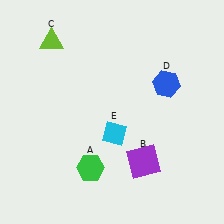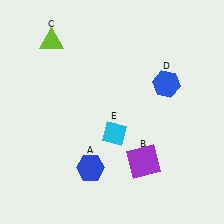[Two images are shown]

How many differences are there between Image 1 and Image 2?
There is 1 difference between the two images.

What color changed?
The hexagon (A) changed from green in Image 1 to blue in Image 2.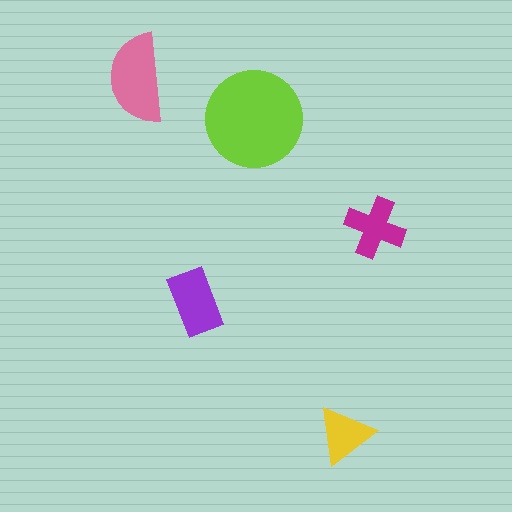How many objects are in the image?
There are 5 objects in the image.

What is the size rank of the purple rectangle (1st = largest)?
3rd.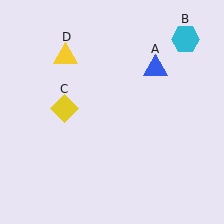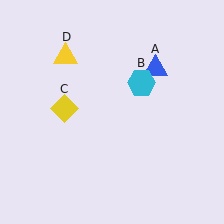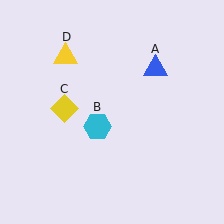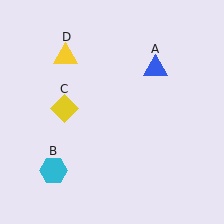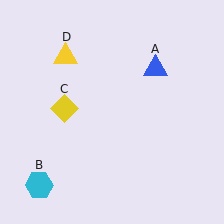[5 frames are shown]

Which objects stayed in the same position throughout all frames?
Blue triangle (object A) and yellow diamond (object C) and yellow triangle (object D) remained stationary.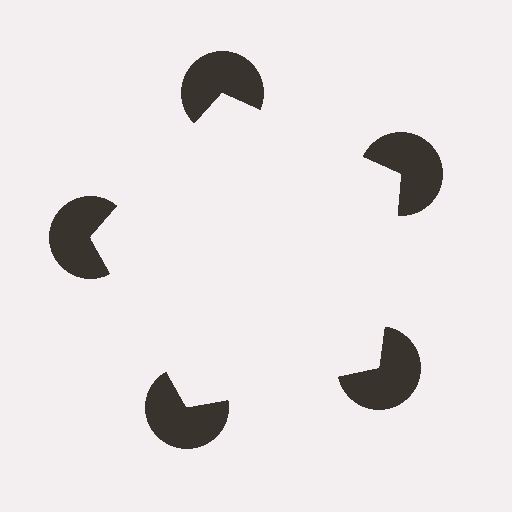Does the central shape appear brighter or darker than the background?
It typically appears slightly brighter than the background, even though no actual brightness change is drawn.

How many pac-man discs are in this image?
There are 5 — one at each vertex of the illusory pentagon.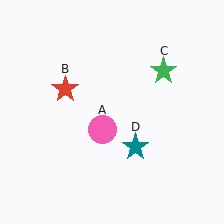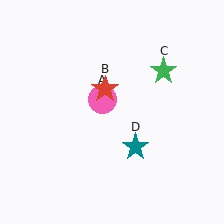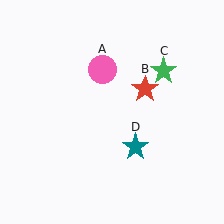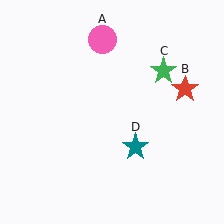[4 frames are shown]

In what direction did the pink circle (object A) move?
The pink circle (object A) moved up.